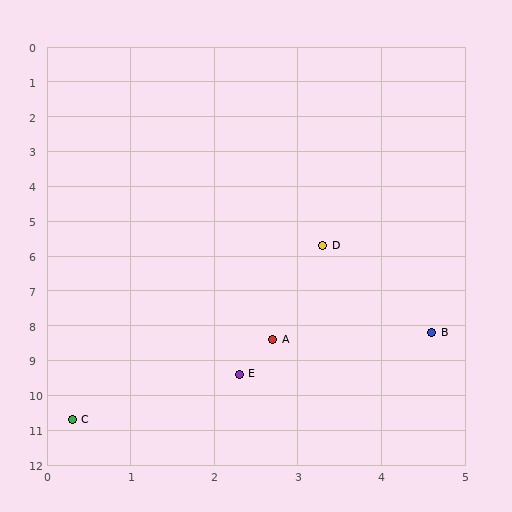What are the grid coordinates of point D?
Point D is at approximately (3.3, 5.7).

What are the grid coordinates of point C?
Point C is at approximately (0.3, 10.7).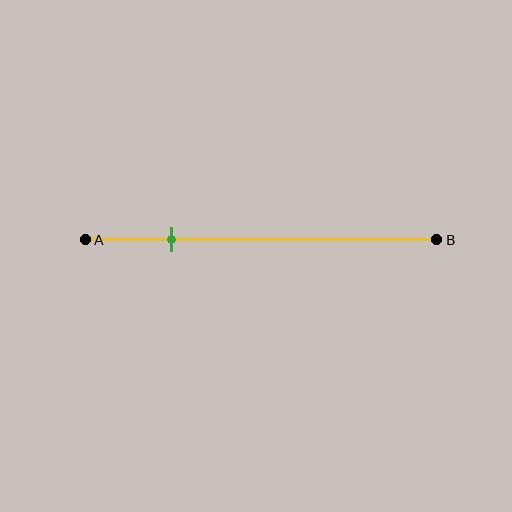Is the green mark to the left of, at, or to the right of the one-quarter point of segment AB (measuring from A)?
The green mark is approximately at the one-quarter point of segment AB.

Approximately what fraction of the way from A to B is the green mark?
The green mark is approximately 25% of the way from A to B.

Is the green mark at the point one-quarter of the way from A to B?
Yes, the mark is approximately at the one-quarter point.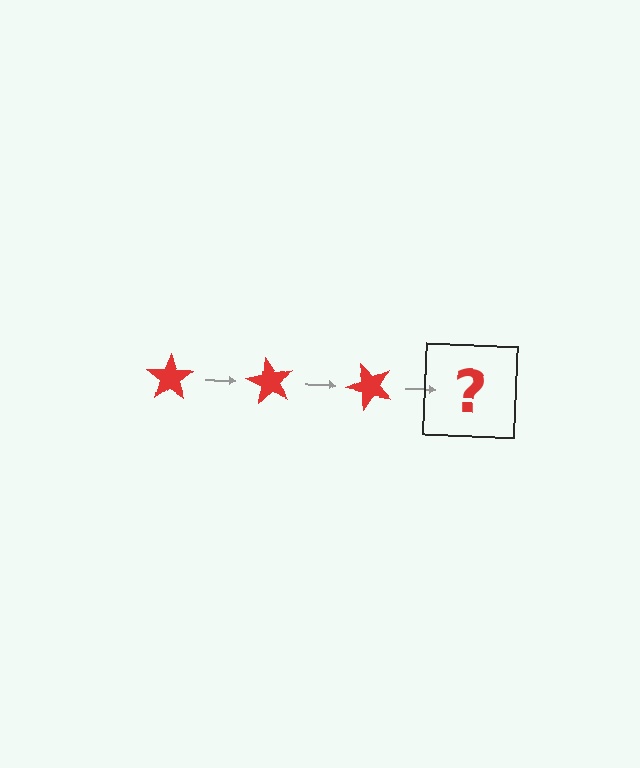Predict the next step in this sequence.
The next step is a red star rotated 180 degrees.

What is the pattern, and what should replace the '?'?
The pattern is that the star rotates 60 degrees each step. The '?' should be a red star rotated 180 degrees.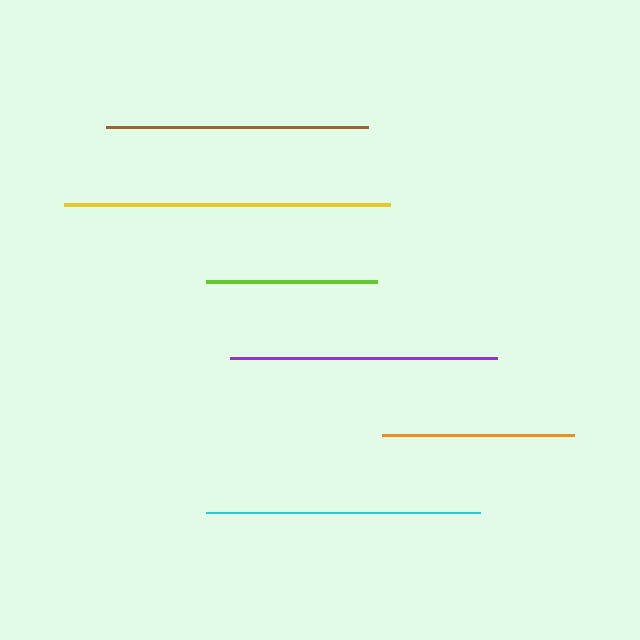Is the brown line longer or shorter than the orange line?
The brown line is longer than the orange line.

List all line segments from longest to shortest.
From longest to shortest: yellow, cyan, purple, brown, orange, lime.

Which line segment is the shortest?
The lime line is the shortest at approximately 171 pixels.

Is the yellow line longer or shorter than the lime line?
The yellow line is longer than the lime line.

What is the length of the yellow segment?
The yellow segment is approximately 325 pixels long.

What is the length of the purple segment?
The purple segment is approximately 267 pixels long.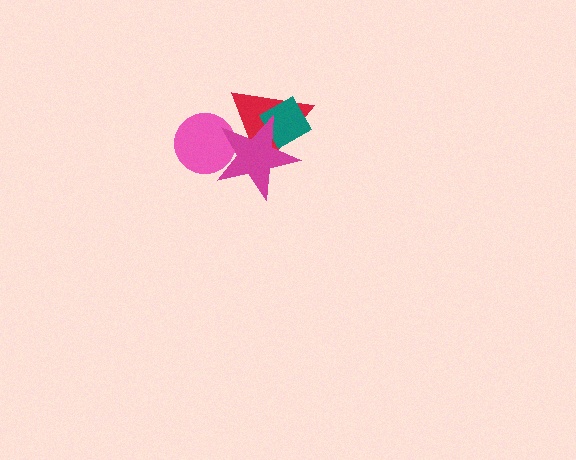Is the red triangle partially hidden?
Yes, it is partially covered by another shape.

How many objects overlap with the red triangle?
3 objects overlap with the red triangle.